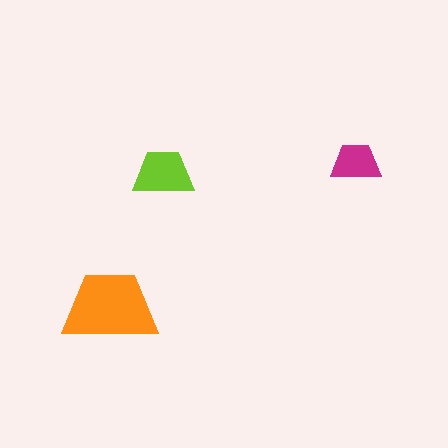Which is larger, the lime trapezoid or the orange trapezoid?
The orange one.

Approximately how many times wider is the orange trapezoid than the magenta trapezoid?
About 2 times wider.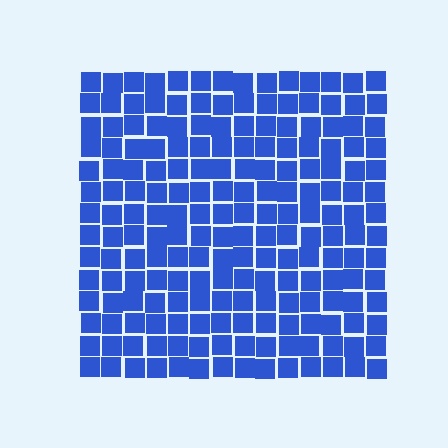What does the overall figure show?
The overall figure shows a square.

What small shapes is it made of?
It is made of small squares.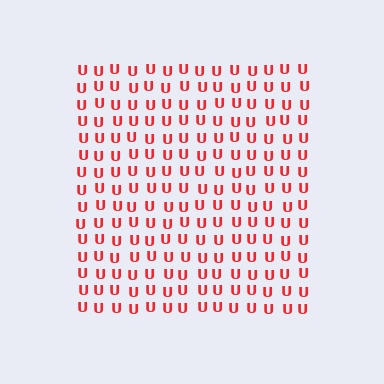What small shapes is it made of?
It is made of small letter U's.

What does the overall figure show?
The overall figure shows a square.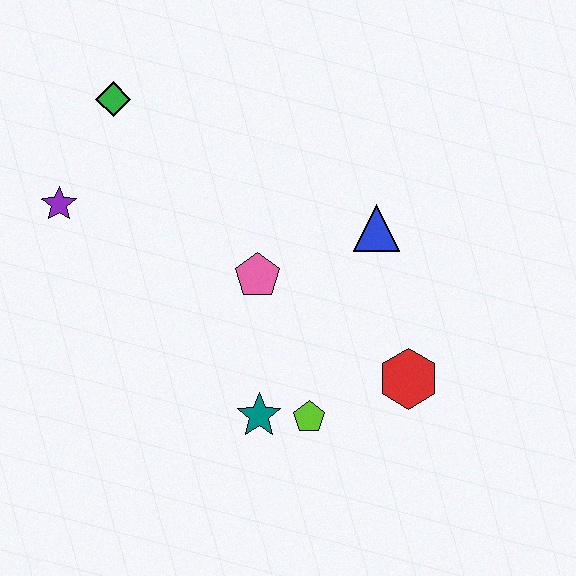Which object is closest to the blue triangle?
The pink pentagon is closest to the blue triangle.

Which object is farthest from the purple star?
The red hexagon is farthest from the purple star.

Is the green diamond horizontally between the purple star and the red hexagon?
Yes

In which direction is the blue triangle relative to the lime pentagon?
The blue triangle is above the lime pentagon.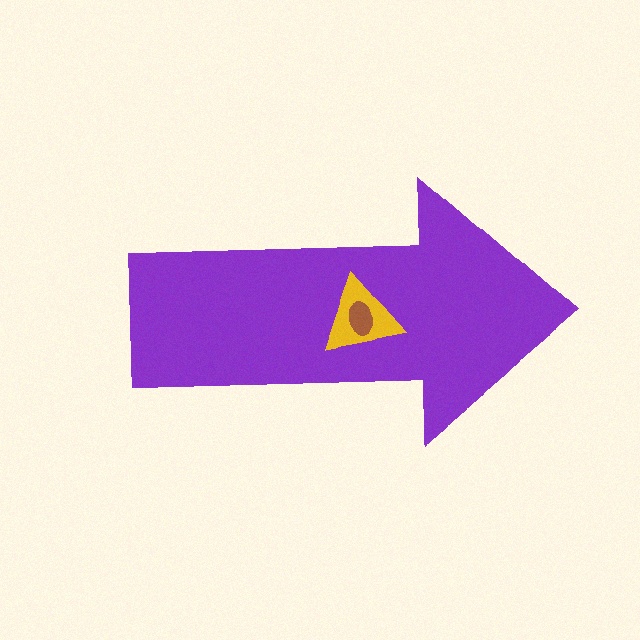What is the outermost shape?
The purple arrow.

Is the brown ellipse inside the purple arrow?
Yes.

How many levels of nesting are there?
3.